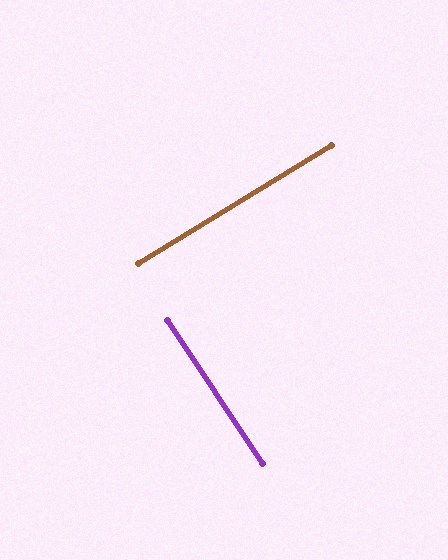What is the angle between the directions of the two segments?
Approximately 88 degrees.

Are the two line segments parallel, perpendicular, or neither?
Perpendicular — they meet at approximately 88°.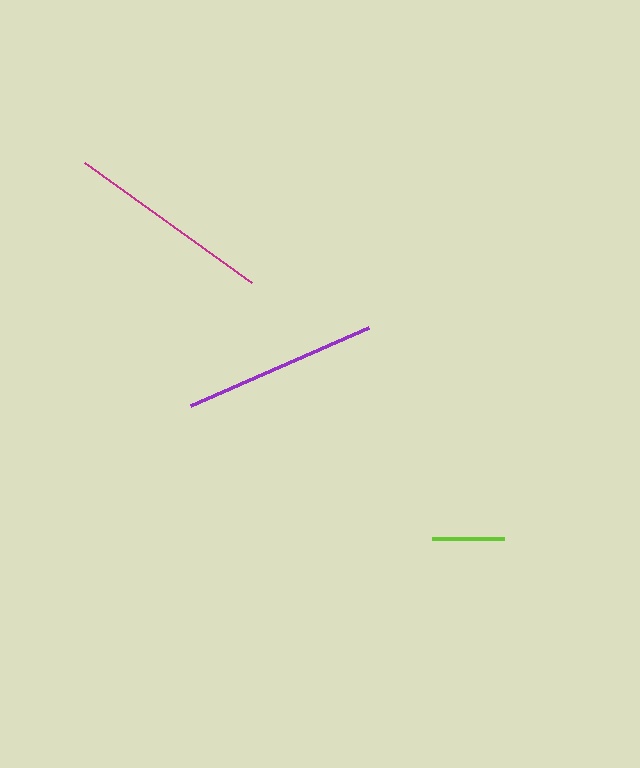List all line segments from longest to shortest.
From longest to shortest: magenta, purple, lime.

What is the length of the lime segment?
The lime segment is approximately 71 pixels long.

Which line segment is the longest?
The magenta line is the longest at approximately 206 pixels.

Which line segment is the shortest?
The lime line is the shortest at approximately 71 pixels.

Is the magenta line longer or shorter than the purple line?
The magenta line is longer than the purple line.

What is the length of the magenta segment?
The magenta segment is approximately 206 pixels long.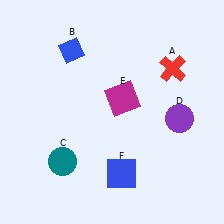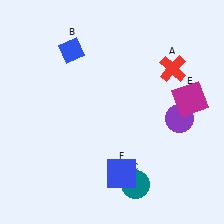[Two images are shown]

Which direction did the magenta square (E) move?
The magenta square (E) moved right.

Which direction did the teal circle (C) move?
The teal circle (C) moved right.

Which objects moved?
The objects that moved are: the teal circle (C), the magenta square (E).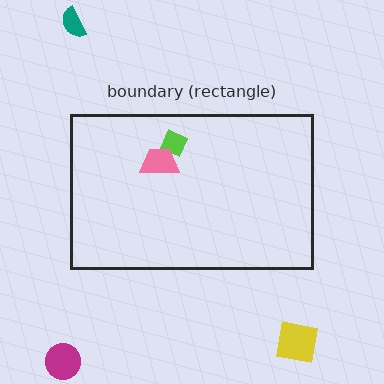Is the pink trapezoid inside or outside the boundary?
Inside.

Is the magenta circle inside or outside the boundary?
Outside.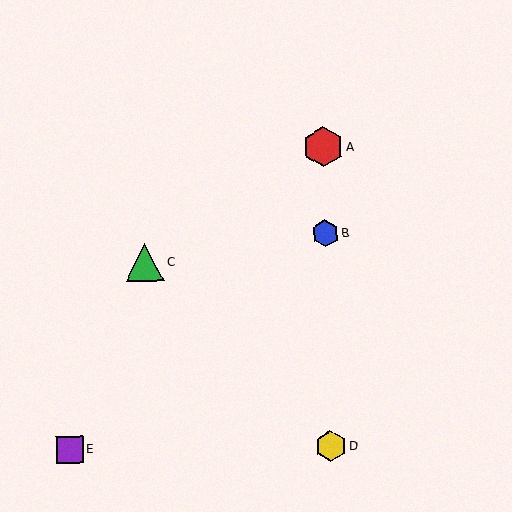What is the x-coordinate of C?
Object C is at x≈145.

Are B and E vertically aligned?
No, B is at x≈325 and E is at x≈70.